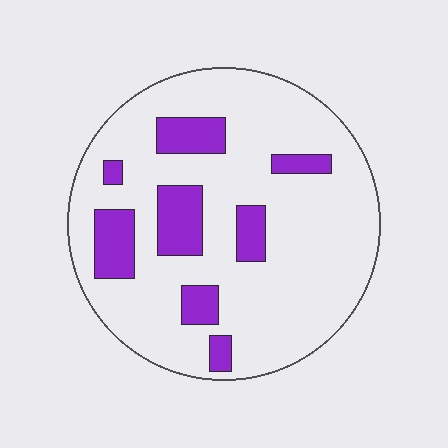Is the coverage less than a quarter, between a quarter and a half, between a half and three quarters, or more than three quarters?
Less than a quarter.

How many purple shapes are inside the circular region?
8.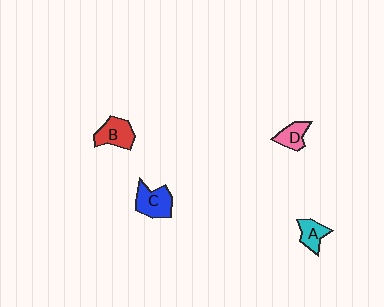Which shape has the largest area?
Shape C (blue).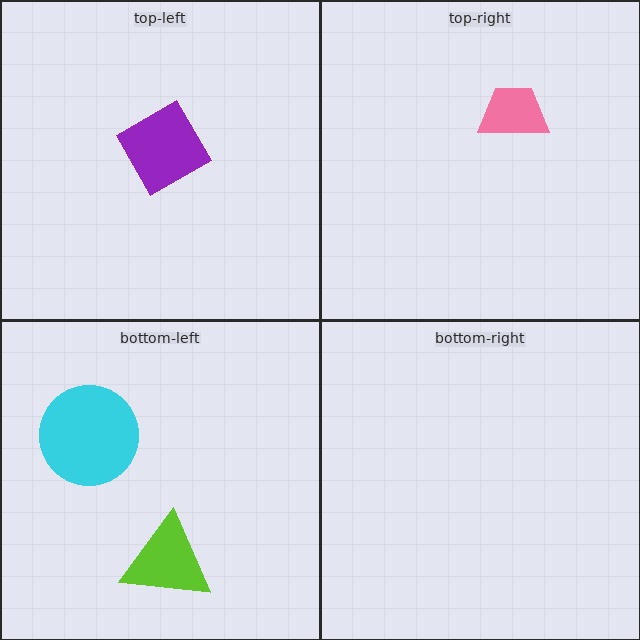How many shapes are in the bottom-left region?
2.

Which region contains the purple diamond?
The top-left region.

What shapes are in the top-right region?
The pink trapezoid.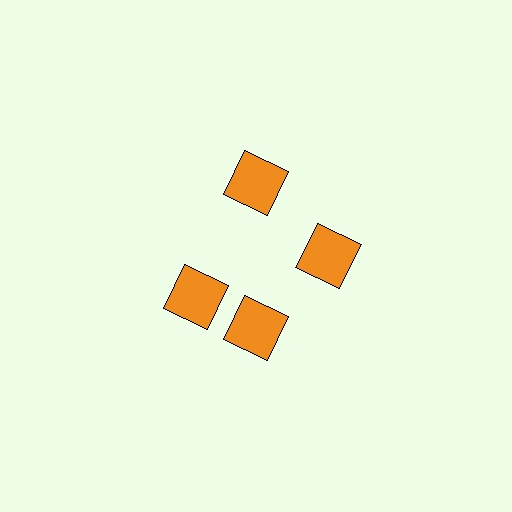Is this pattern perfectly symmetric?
No. The 4 orange squares are arranged in a ring, but one element near the 9 o'clock position is rotated out of alignment along the ring, breaking the 4-fold rotational symmetry.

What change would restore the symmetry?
The symmetry would be restored by rotating it back into even spacing with its neighbors so that all 4 squares sit at equal angles and equal distance from the center.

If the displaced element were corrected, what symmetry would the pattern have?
It would have 4-fold rotational symmetry — the pattern would map onto itself every 90 degrees.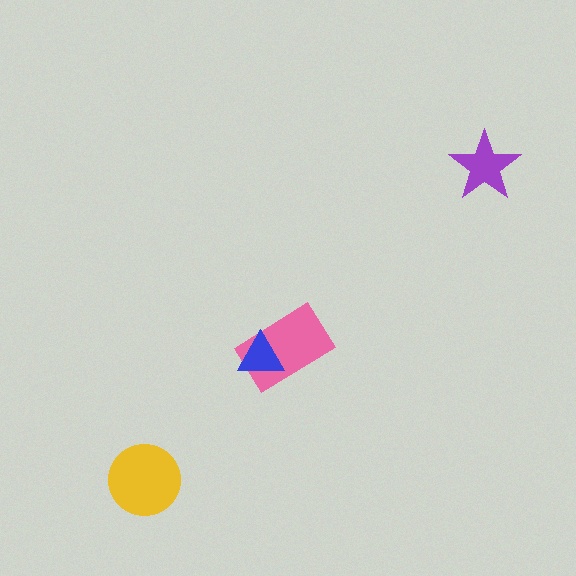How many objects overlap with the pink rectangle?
1 object overlaps with the pink rectangle.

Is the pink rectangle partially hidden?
Yes, it is partially covered by another shape.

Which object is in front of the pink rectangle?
The blue triangle is in front of the pink rectangle.